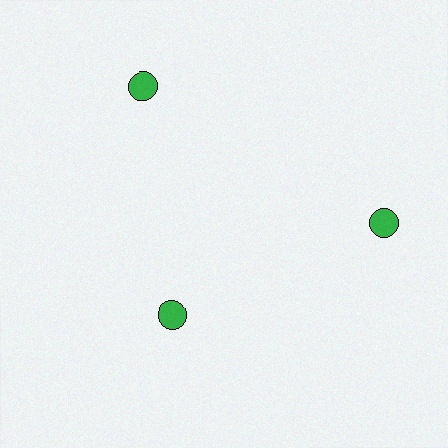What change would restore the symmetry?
The symmetry would be restored by moving it outward, back onto the ring so that all 3 circles sit at equal angles and equal distance from the center.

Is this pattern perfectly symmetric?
No. The 3 green circles are arranged in a ring, but one element near the 7 o'clock position is pulled inward toward the center, breaking the 3-fold rotational symmetry.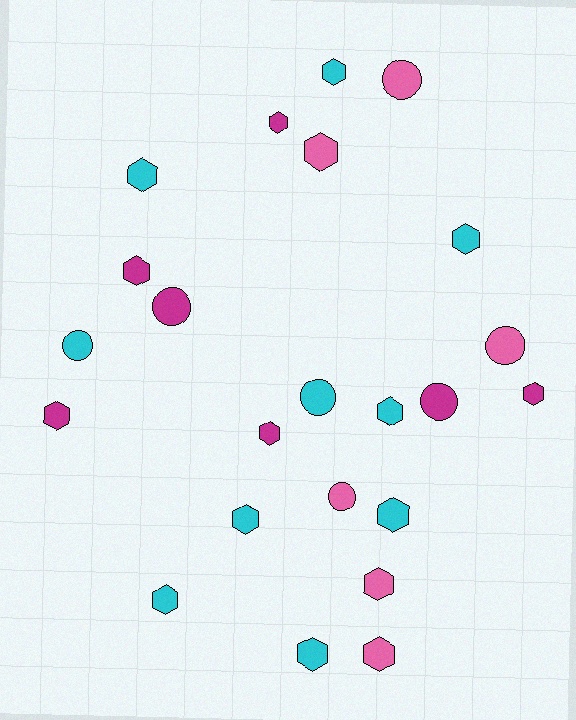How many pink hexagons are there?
There are 3 pink hexagons.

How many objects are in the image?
There are 23 objects.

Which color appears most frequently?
Cyan, with 10 objects.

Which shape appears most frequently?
Hexagon, with 16 objects.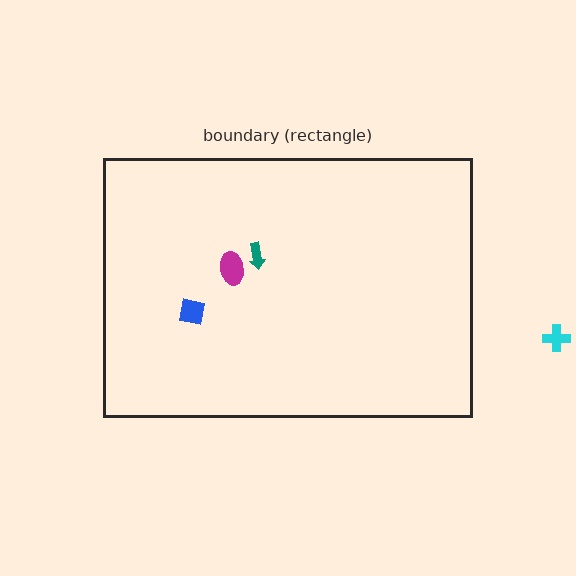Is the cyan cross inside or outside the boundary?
Outside.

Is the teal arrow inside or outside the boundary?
Inside.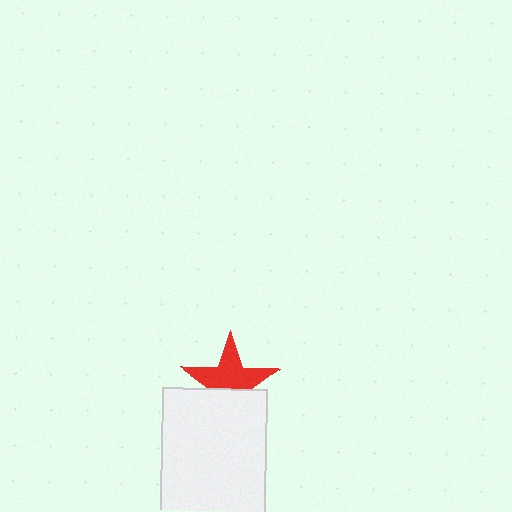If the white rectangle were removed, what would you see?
You would see the complete red star.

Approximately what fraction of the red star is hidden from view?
Roughly 38% of the red star is hidden behind the white rectangle.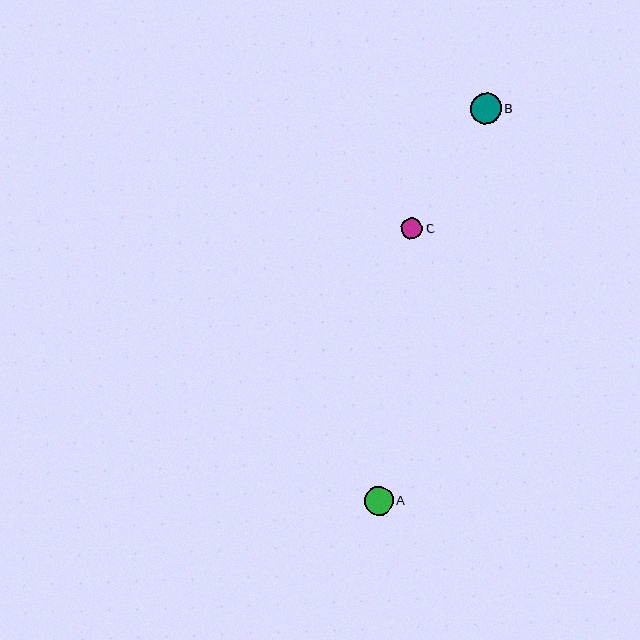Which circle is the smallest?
Circle C is the smallest with a size of approximately 21 pixels.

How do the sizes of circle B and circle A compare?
Circle B and circle A are approximately the same size.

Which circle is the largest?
Circle B is the largest with a size of approximately 31 pixels.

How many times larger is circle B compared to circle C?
Circle B is approximately 1.5 times the size of circle C.